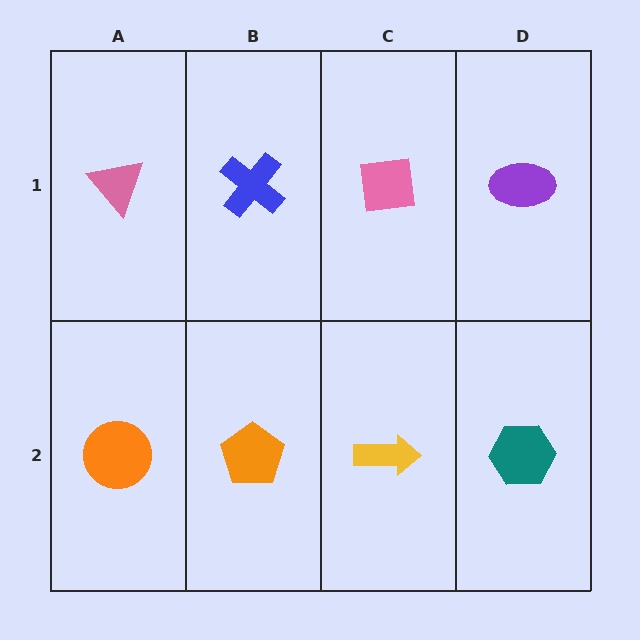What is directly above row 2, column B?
A blue cross.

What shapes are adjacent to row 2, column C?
A pink square (row 1, column C), an orange pentagon (row 2, column B), a teal hexagon (row 2, column D).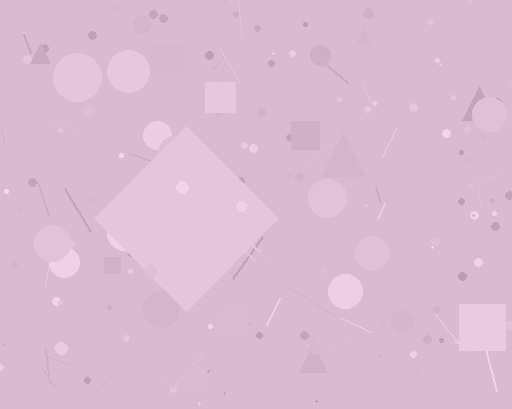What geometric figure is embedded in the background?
A diamond is embedded in the background.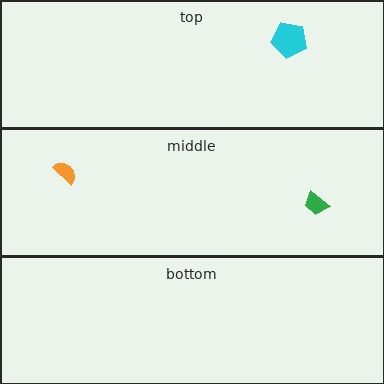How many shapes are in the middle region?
2.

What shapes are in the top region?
The cyan pentagon.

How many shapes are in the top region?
1.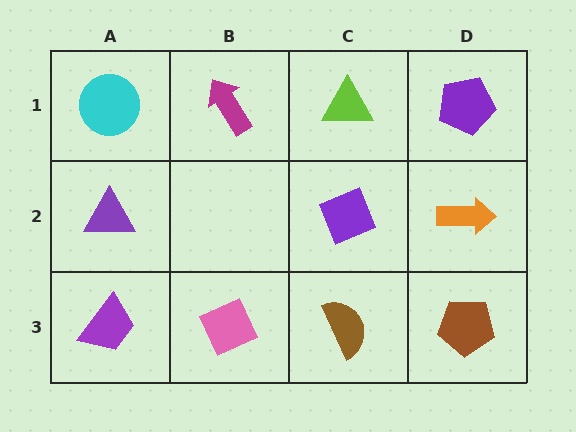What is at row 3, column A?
A purple trapezoid.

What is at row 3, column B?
A pink diamond.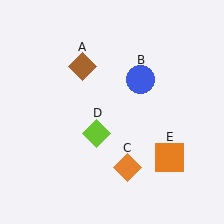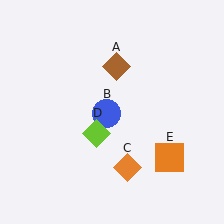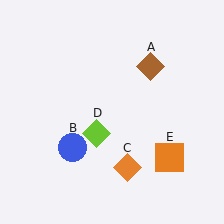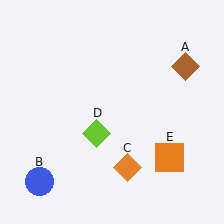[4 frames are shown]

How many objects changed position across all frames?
2 objects changed position: brown diamond (object A), blue circle (object B).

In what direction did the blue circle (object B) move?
The blue circle (object B) moved down and to the left.